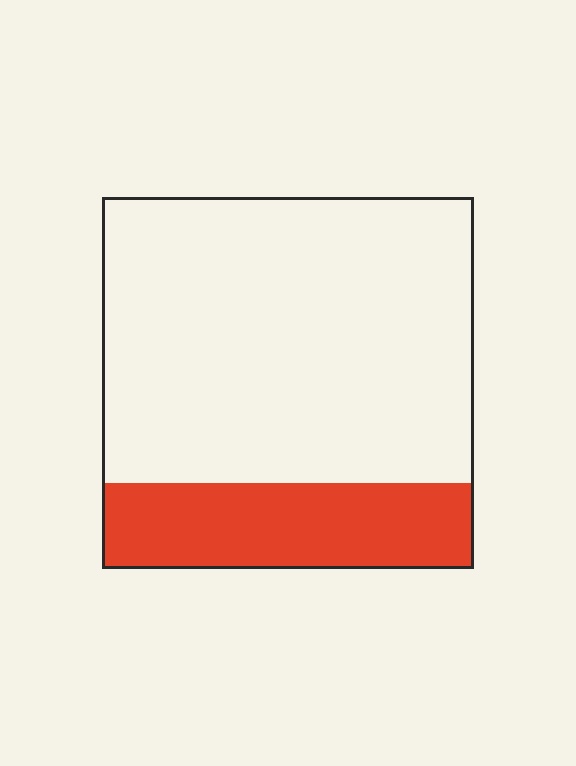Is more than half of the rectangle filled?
No.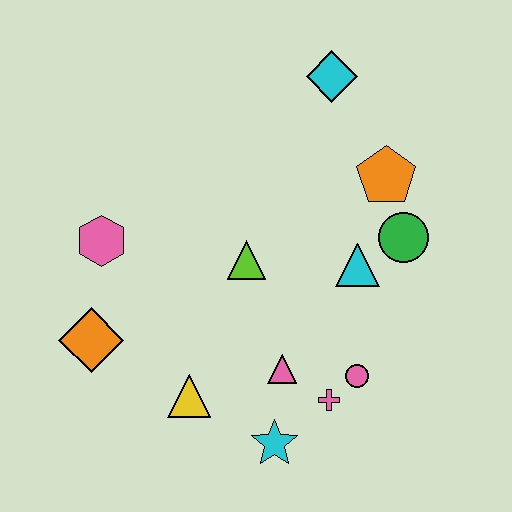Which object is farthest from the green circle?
The orange diamond is farthest from the green circle.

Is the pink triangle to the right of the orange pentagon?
No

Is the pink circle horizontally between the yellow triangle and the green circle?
Yes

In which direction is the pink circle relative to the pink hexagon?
The pink circle is to the right of the pink hexagon.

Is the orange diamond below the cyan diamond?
Yes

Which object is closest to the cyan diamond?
The orange pentagon is closest to the cyan diamond.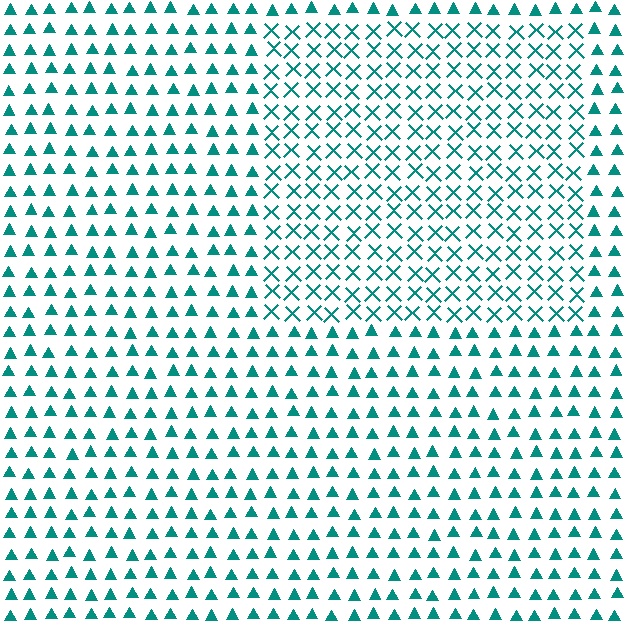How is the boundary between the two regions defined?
The boundary is defined by a change in element shape: X marks inside vs. triangles outside. All elements share the same color and spacing.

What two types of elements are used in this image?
The image uses X marks inside the rectangle region and triangles outside it.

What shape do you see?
I see a rectangle.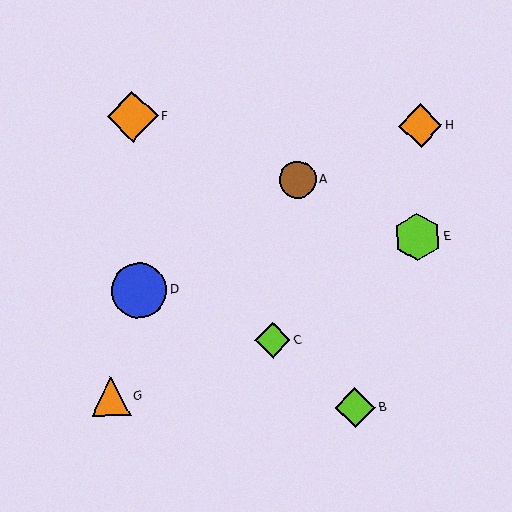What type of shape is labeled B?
Shape B is a lime diamond.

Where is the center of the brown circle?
The center of the brown circle is at (298, 180).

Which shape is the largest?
The blue circle (labeled D) is the largest.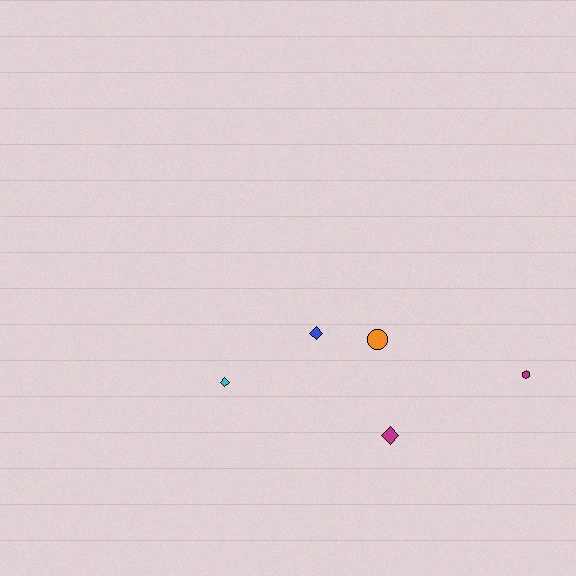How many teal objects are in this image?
There are no teal objects.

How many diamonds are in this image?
There are 3 diamonds.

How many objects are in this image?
There are 5 objects.